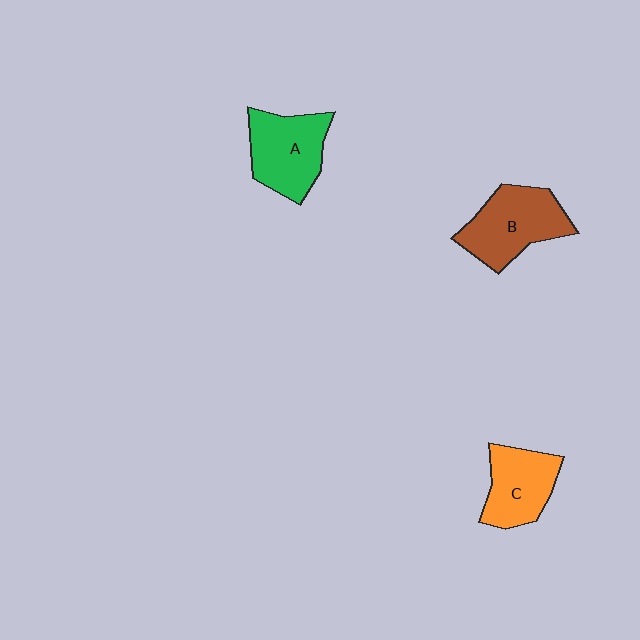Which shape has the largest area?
Shape B (brown).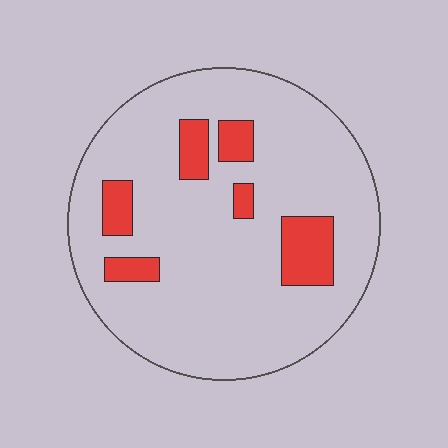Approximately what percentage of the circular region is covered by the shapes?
Approximately 15%.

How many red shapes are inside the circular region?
6.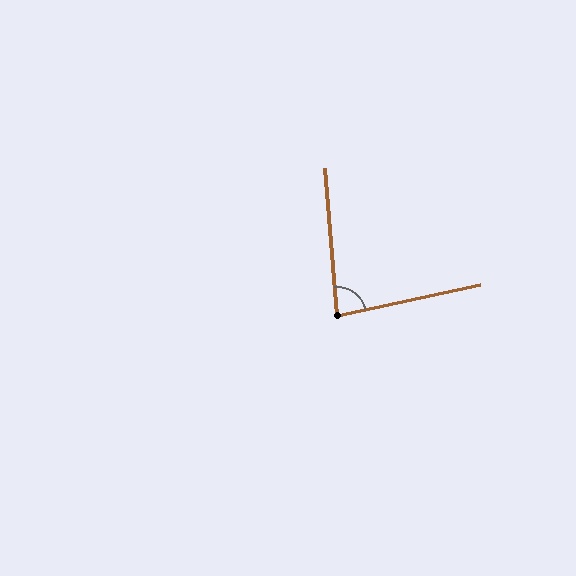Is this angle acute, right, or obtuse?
It is acute.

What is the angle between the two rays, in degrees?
Approximately 82 degrees.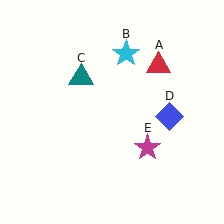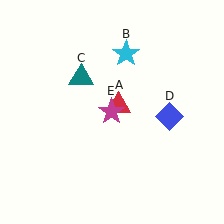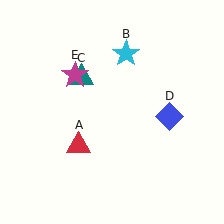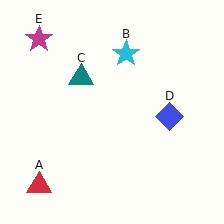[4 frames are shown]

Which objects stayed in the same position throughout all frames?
Cyan star (object B) and teal triangle (object C) and blue diamond (object D) remained stationary.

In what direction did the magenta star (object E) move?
The magenta star (object E) moved up and to the left.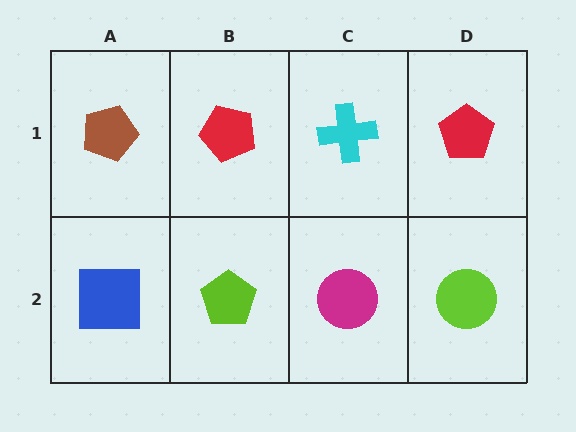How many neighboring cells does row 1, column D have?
2.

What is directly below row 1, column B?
A lime pentagon.